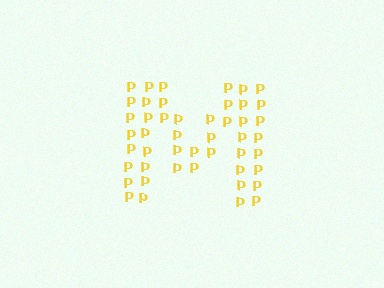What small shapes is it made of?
It is made of small letter P's.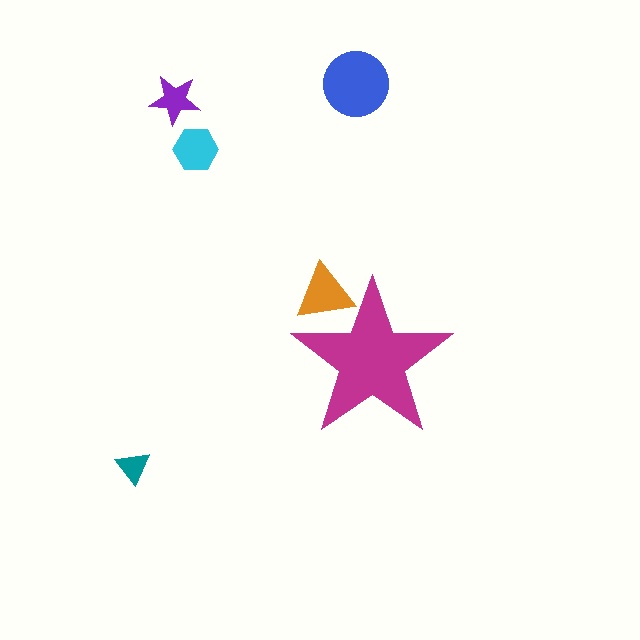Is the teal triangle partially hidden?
No, the teal triangle is fully visible.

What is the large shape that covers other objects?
A magenta star.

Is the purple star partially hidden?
No, the purple star is fully visible.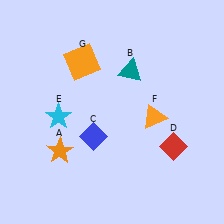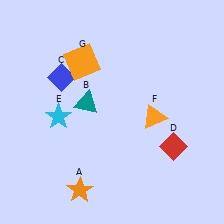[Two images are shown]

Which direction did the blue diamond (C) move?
The blue diamond (C) moved up.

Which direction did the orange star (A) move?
The orange star (A) moved down.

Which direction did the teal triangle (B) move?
The teal triangle (B) moved left.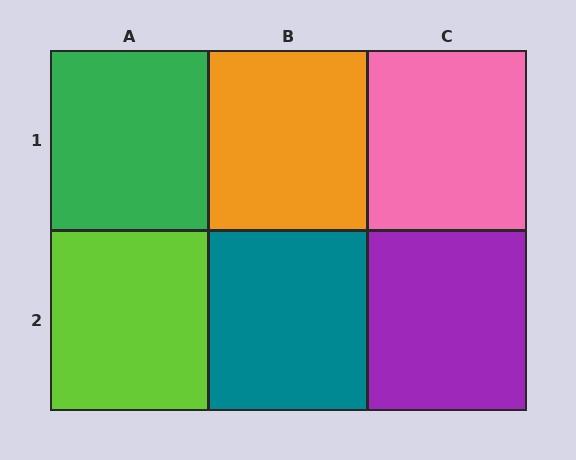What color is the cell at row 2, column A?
Lime.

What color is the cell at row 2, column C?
Purple.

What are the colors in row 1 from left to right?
Green, orange, pink.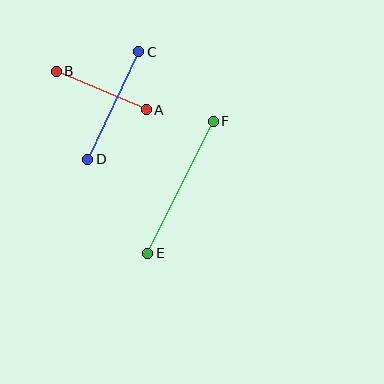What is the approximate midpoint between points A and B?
The midpoint is at approximately (101, 90) pixels.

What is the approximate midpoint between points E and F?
The midpoint is at approximately (181, 187) pixels.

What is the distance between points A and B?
The distance is approximately 98 pixels.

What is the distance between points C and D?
The distance is approximately 119 pixels.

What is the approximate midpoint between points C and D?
The midpoint is at approximately (113, 105) pixels.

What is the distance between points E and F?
The distance is approximately 147 pixels.